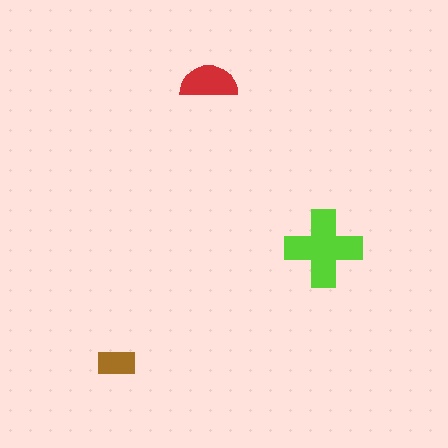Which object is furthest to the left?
The brown rectangle is leftmost.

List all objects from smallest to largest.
The brown rectangle, the red semicircle, the lime cross.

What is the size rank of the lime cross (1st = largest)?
1st.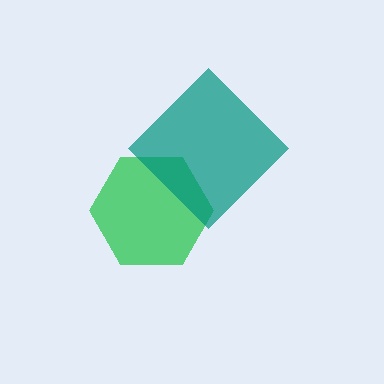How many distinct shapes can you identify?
There are 2 distinct shapes: a green hexagon, a teal diamond.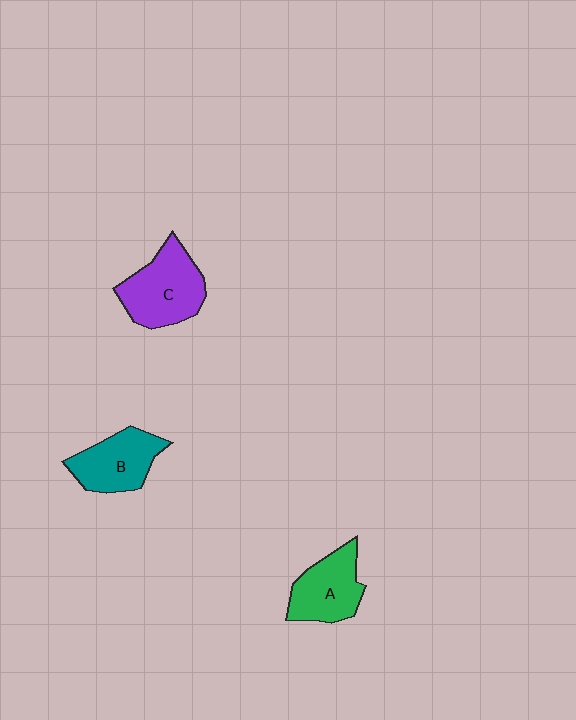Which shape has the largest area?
Shape C (purple).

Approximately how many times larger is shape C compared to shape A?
Approximately 1.2 times.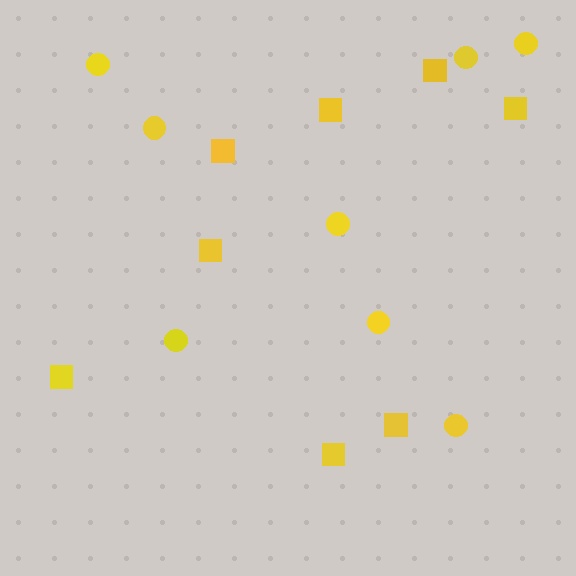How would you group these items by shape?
There are 2 groups: one group of circles (8) and one group of squares (8).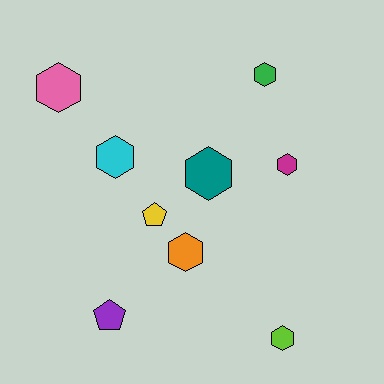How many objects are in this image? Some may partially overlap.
There are 9 objects.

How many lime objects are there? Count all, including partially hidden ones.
There is 1 lime object.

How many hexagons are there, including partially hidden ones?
There are 7 hexagons.